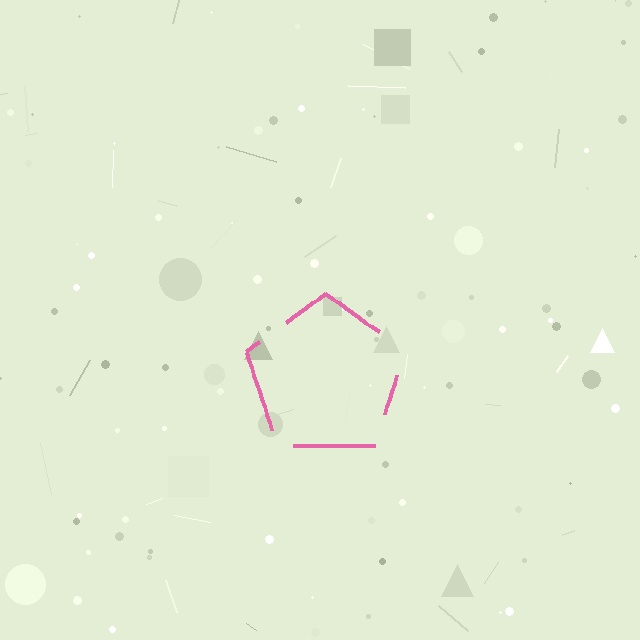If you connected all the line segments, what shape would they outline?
They would outline a pentagon.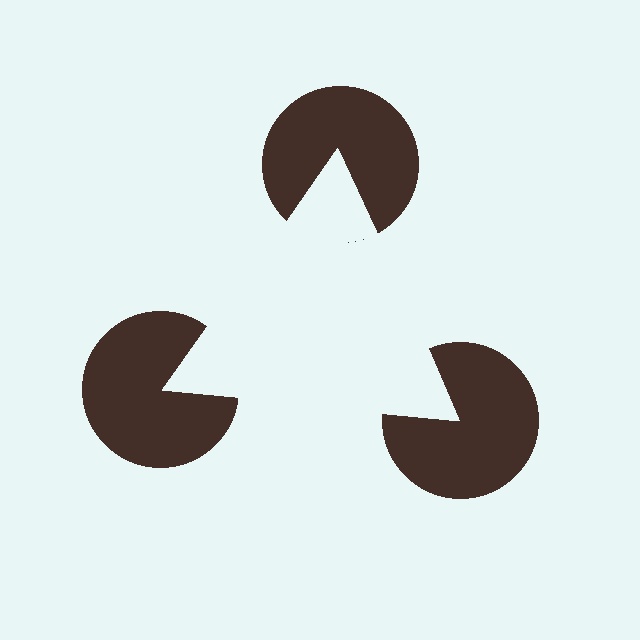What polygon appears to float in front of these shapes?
An illusory triangle — its edges are inferred from the aligned wedge cuts in the pac-man discs, not physically drawn.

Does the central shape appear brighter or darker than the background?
It typically appears slightly brighter than the background, even though no actual brightness change is drawn.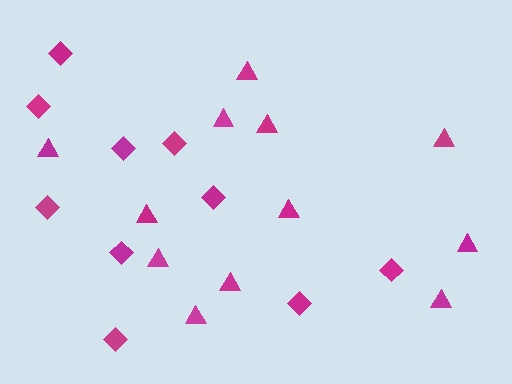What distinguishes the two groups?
There are 2 groups: one group of diamonds (10) and one group of triangles (12).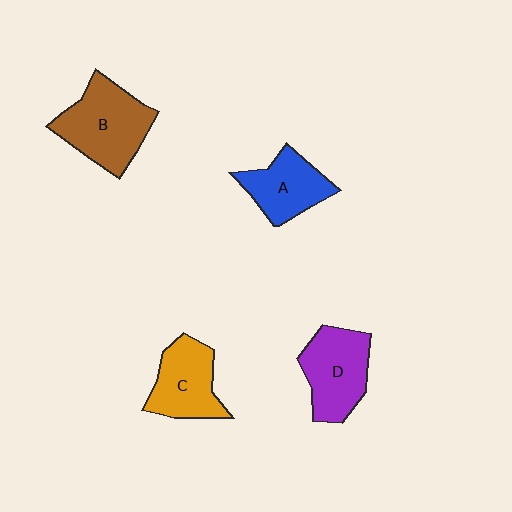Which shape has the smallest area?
Shape A (blue).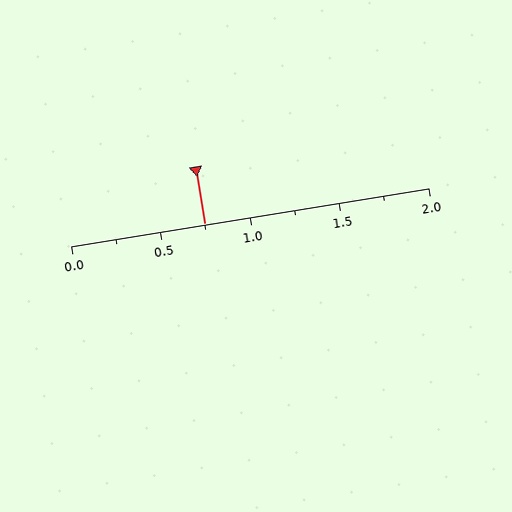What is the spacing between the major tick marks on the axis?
The major ticks are spaced 0.5 apart.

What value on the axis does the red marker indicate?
The marker indicates approximately 0.75.